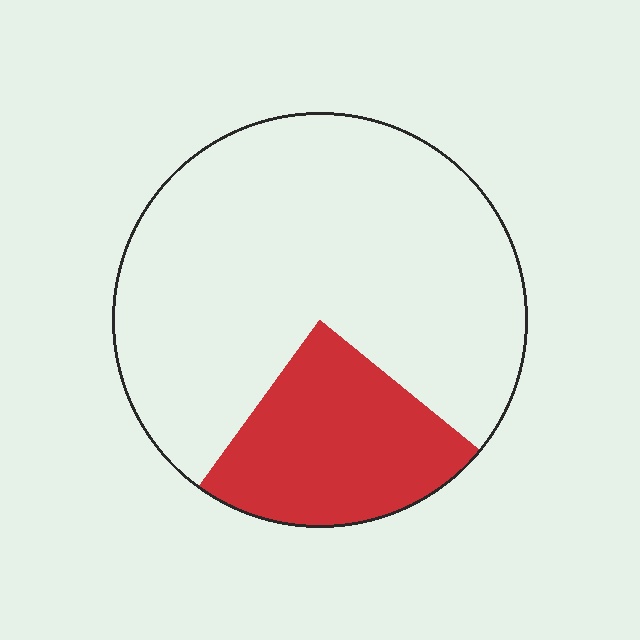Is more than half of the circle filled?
No.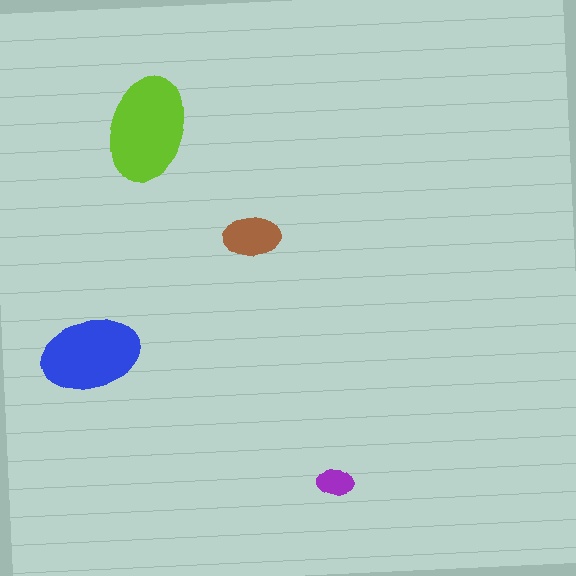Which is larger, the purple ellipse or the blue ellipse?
The blue one.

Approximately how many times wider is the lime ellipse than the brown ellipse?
About 2 times wider.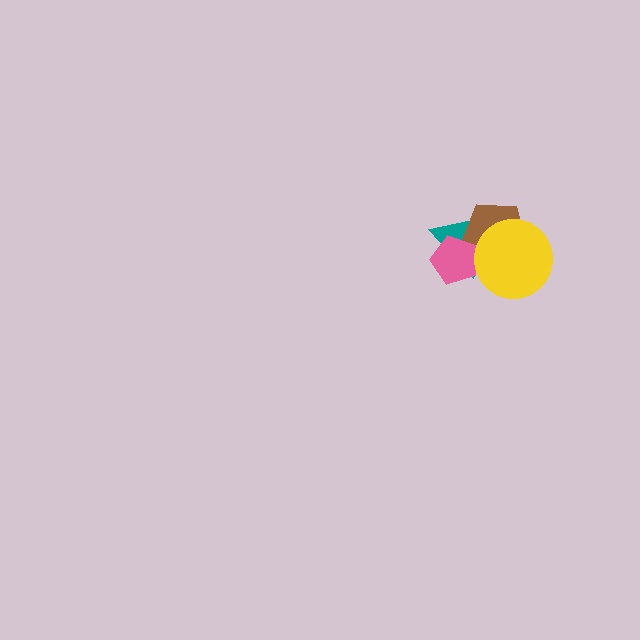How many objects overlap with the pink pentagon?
3 objects overlap with the pink pentagon.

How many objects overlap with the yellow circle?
3 objects overlap with the yellow circle.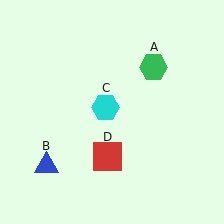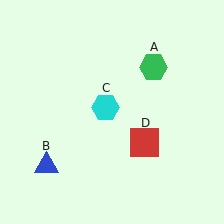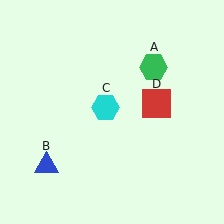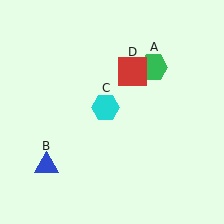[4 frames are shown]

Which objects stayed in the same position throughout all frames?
Green hexagon (object A) and blue triangle (object B) and cyan hexagon (object C) remained stationary.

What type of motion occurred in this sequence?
The red square (object D) rotated counterclockwise around the center of the scene.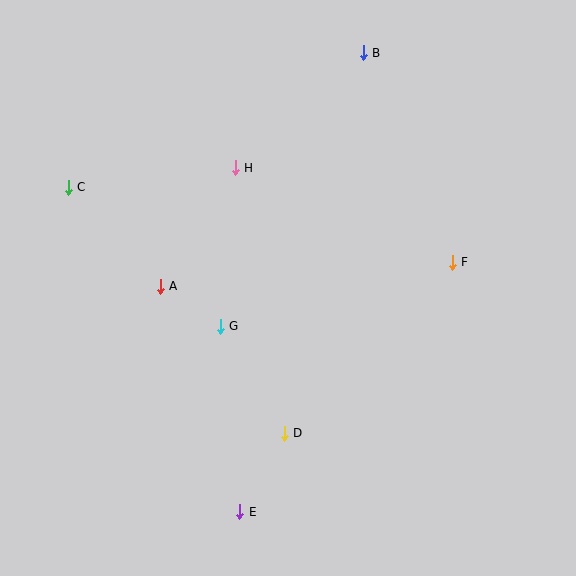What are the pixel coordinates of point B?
Point B is at (363, 53).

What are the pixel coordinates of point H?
Point H is at (235, 168).